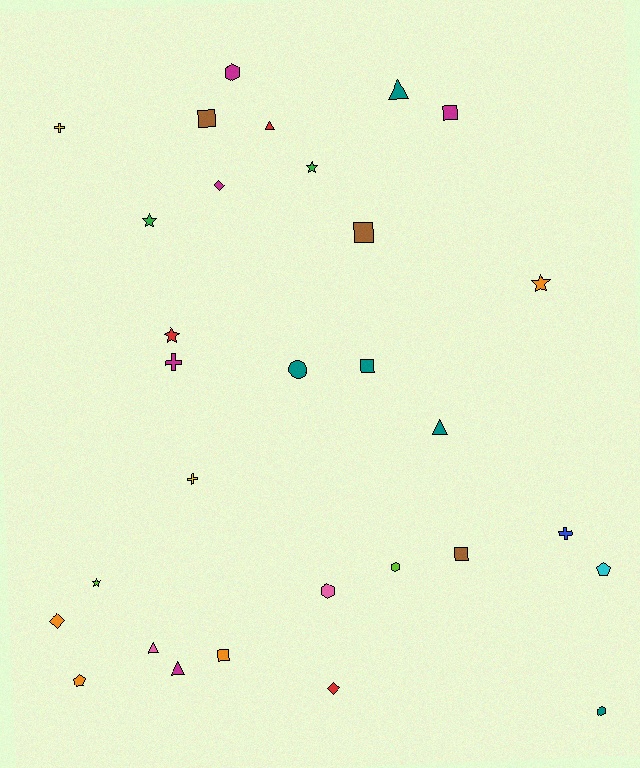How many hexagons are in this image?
There are 4 hexagons.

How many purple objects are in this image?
There are no purple objects.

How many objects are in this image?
There are 30 objects.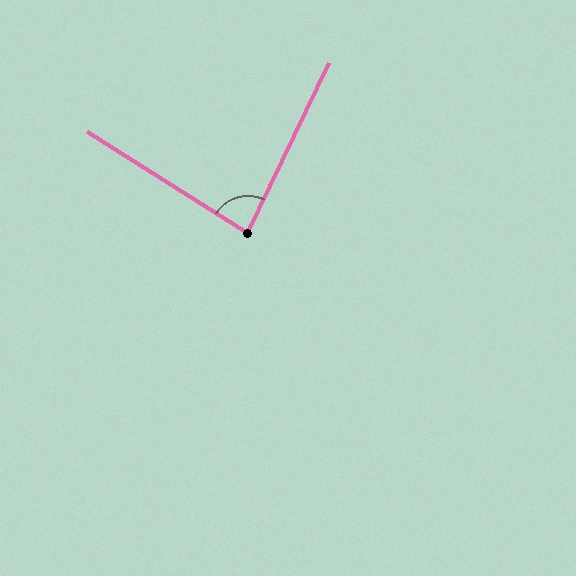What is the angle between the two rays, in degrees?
Approximately 83 degrees.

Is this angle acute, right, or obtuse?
It is acute.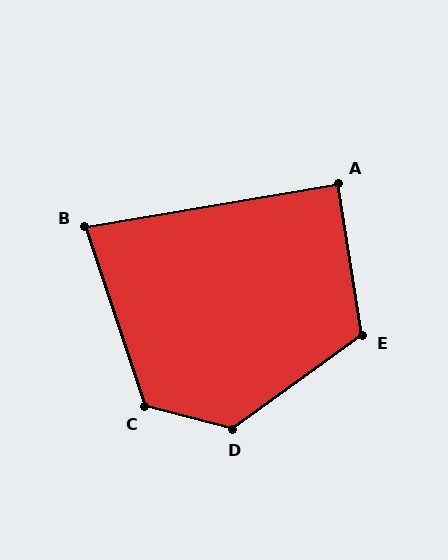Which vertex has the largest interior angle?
D, at approximately 130 degrees.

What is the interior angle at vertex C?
Approximately 123 degrees (obtuse).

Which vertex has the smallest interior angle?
B, at approximately 81 degrees.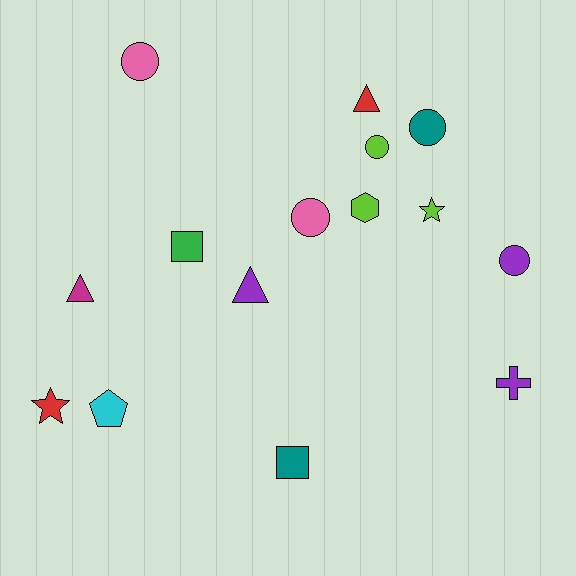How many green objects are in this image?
There is 1 green object.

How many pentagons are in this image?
There is 1 pentagon.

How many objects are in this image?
There are 15 objects.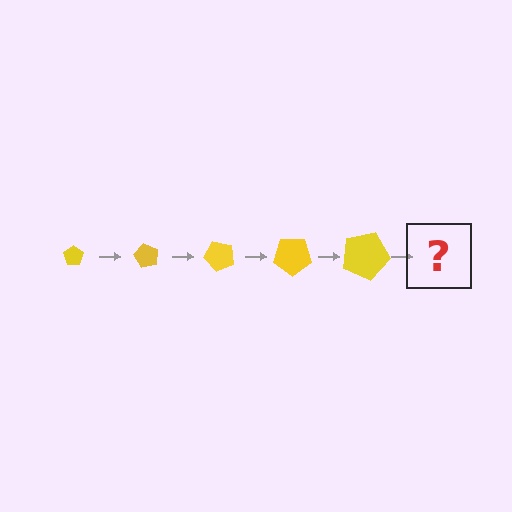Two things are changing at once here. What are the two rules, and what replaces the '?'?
The two rules are that the pentagon grows larger each step and it rotates 60 degrees each step. The '?' should be a pentagon, larger than the previous one and rotated 300 degrees from the start.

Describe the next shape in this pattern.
It should be a pentagon, larger than the previous one and rotated 300 degrees from the start.